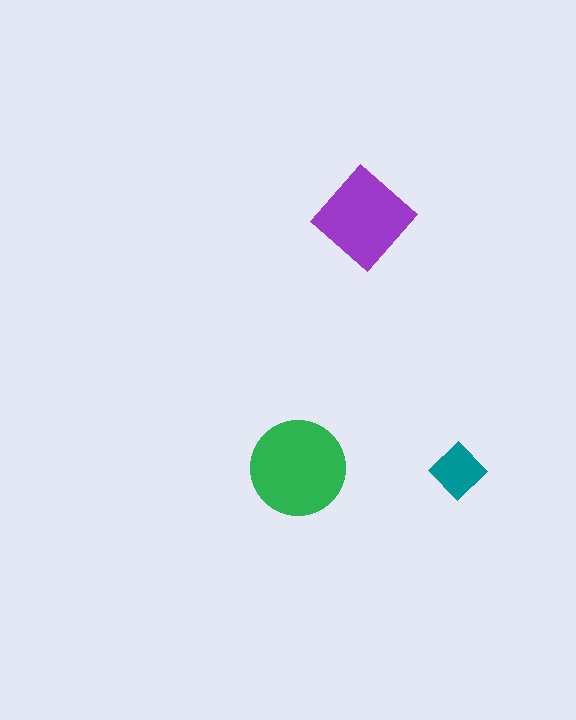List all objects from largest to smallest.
The green circle, the purple diamond, the teal diamond.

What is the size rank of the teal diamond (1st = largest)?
3rd.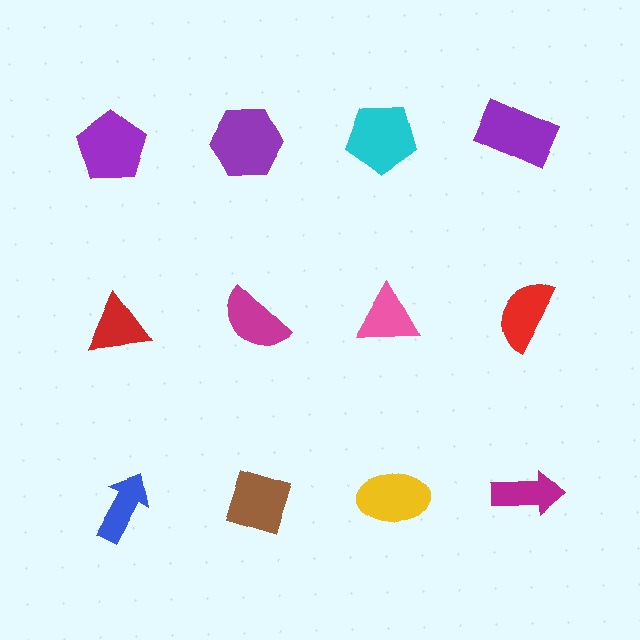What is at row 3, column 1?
A blue arrow.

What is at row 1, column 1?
A purple pentagon.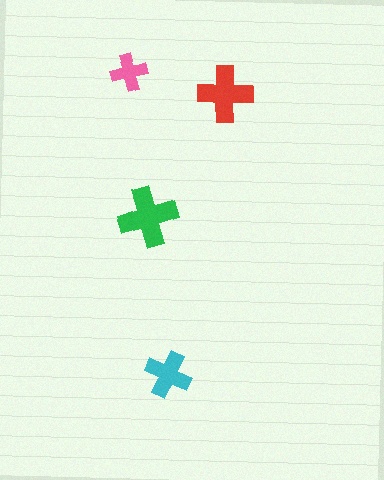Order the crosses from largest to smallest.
the green one, the red one, the cyan one, the pink one.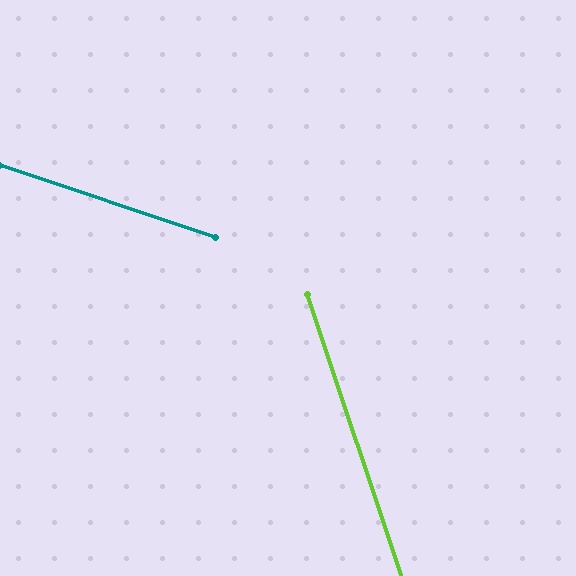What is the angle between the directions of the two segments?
Approximately 53 degrees.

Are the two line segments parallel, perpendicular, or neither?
Neither parallel nor perpendicular — they differ by about 53°.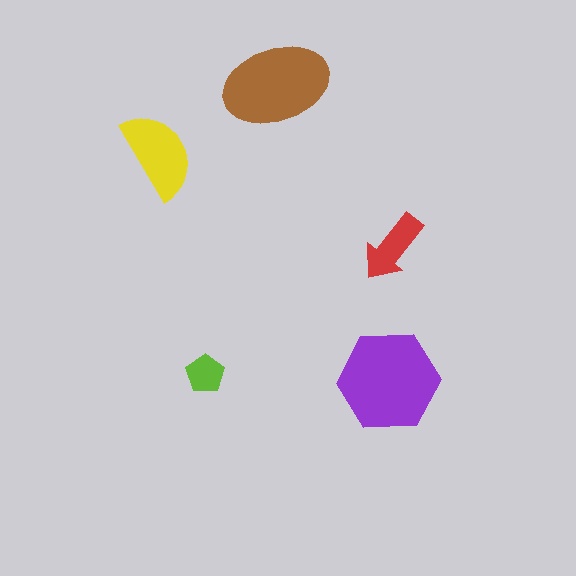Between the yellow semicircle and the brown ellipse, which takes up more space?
The brown ellipse.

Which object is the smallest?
The lime pentagon.